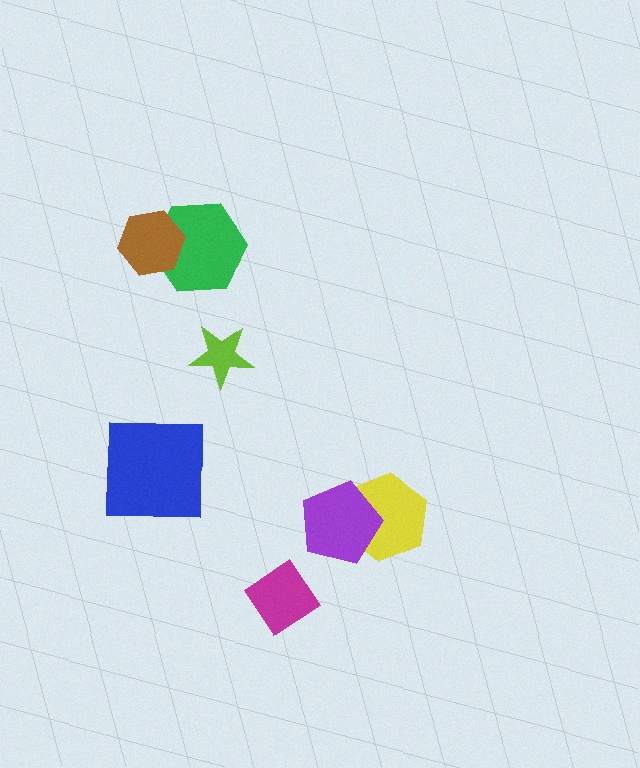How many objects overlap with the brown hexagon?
1 object overlaps with the brown hexagon.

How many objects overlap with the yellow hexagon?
1 object overlaps with the yellow hexagon.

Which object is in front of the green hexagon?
The brown hexagon is in front of the green hexagon.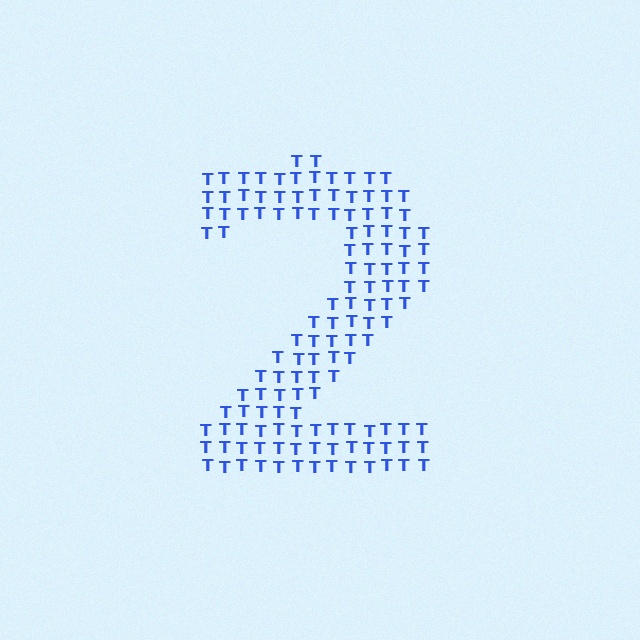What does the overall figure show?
The overall figure shows the digit 2.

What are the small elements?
The small elements are letter T's.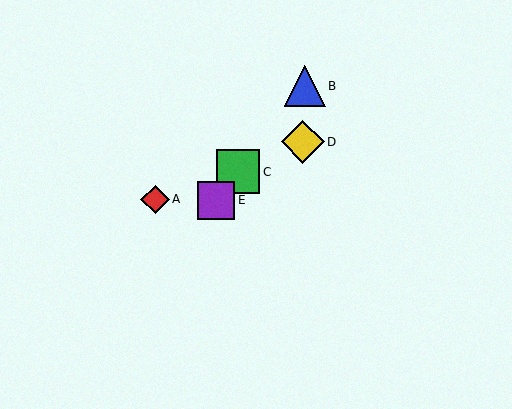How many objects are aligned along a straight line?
3 objects (B, C, E) are aligned along a straight line.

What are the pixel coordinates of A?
Object A is at (155, 199).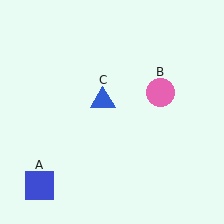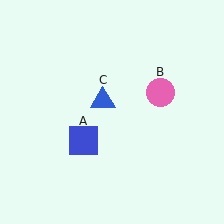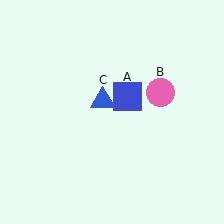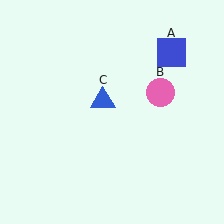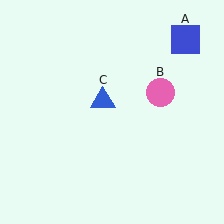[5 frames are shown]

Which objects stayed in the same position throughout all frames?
Pink circle (object B) and blue triangle (object C) remained stationary.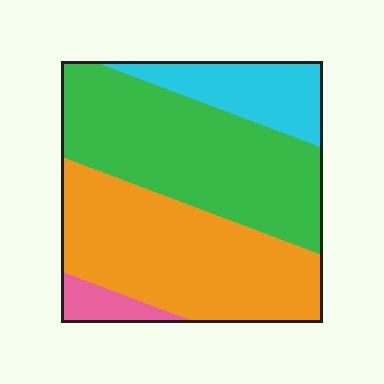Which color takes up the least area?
Pink, at roughly 5%.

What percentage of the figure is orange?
Orange takes up about two fifths (2/5) of the figure.